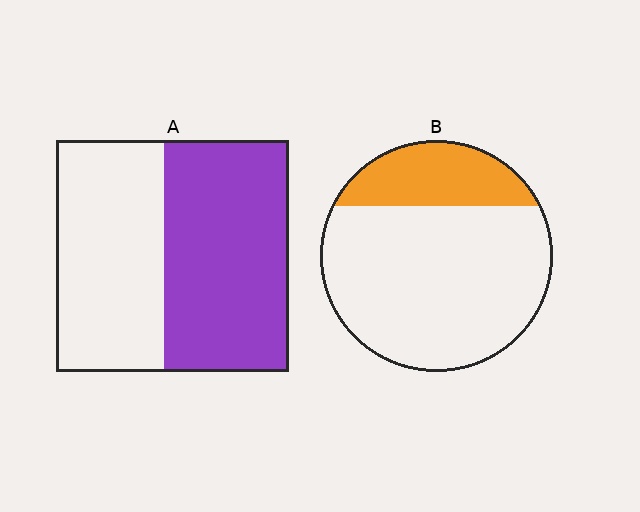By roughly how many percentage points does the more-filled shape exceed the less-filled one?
By roughly 30 percentage points (A over B).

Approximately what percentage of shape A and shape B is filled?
A is approximately 55% and B is approximately 25%.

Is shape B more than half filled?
No.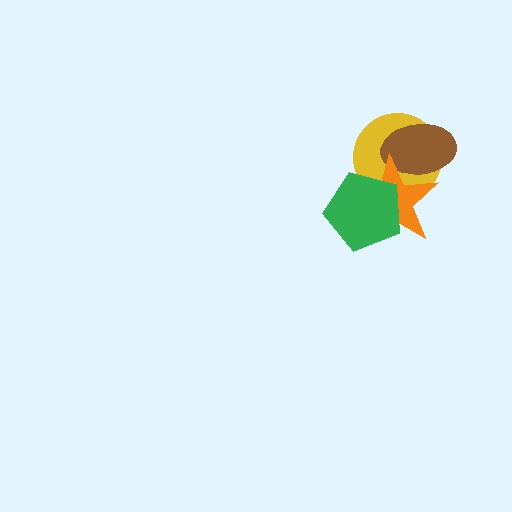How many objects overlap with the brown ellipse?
2 objects overlap with the brown ellipse.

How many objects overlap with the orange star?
3 objects overlap with the orange star.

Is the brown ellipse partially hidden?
Yes, it is partially covered by another shape.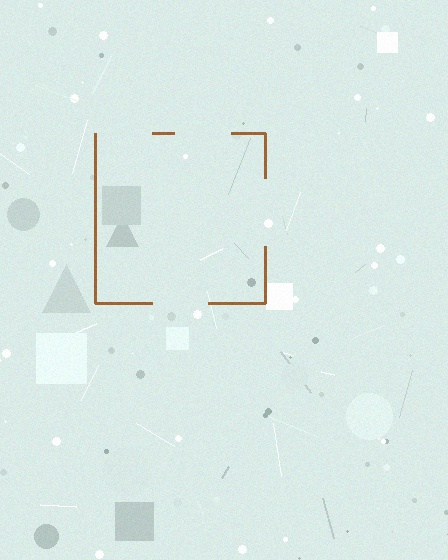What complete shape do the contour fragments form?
The contour fragments form a square.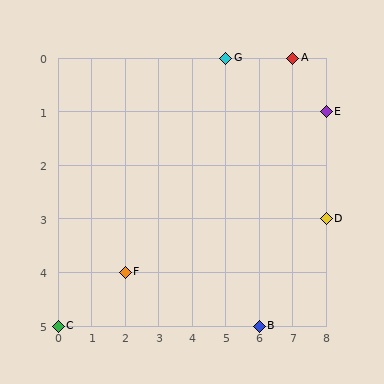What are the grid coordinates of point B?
Point B is at grid coordinates (6, 5).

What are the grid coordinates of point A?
Point A is at grid coordinates (7, 0).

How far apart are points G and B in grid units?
Points G and B are 1 column and 5 rows apart (about 5.1 grid units diagonally).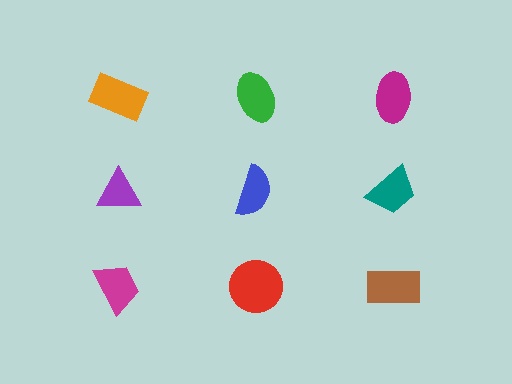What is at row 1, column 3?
A magenta ellipse.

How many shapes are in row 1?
3 shapes.